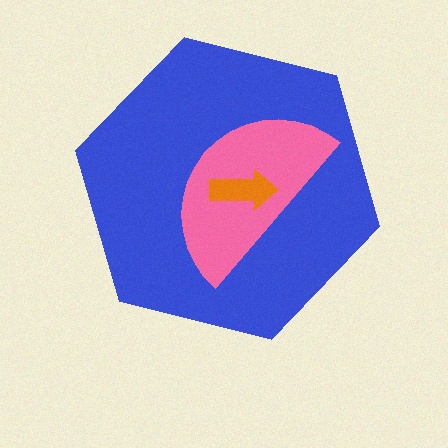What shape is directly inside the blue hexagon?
The pink semicircle.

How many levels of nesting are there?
3.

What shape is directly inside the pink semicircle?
The orange arrow.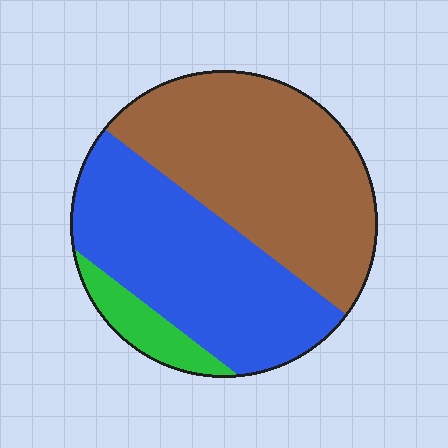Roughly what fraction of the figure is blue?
Blue covers roughly 45% of the figure.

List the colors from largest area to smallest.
From largest to smallest: brown, blue, green.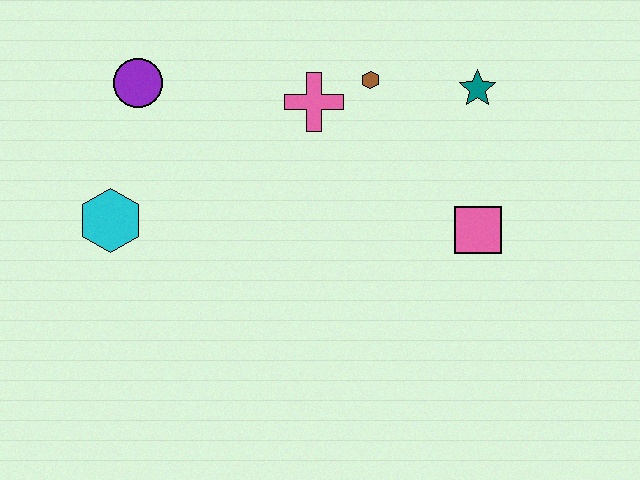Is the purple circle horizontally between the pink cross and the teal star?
No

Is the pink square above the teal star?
No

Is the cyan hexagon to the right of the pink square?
No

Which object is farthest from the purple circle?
The pink square is farthest from the purple circle.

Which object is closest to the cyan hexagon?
The purple circle is closest to the cyan hexagon.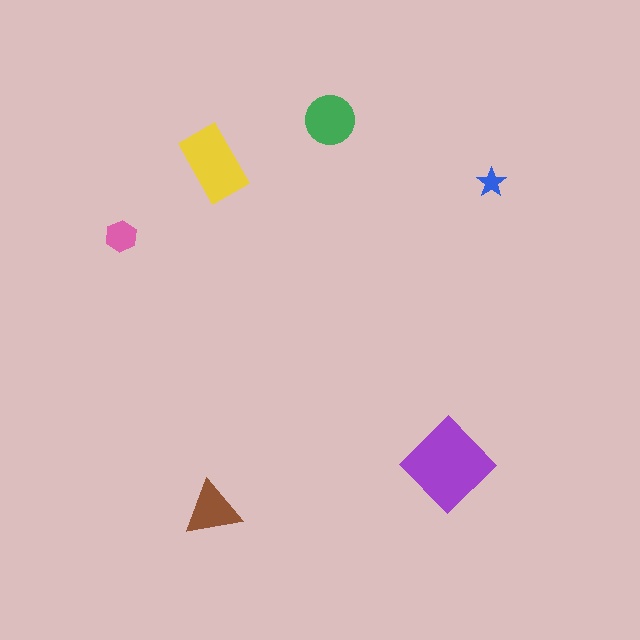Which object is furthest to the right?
The blue star is rightmost.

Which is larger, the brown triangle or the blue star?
The brown triangle.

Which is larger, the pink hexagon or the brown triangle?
The brown triangle.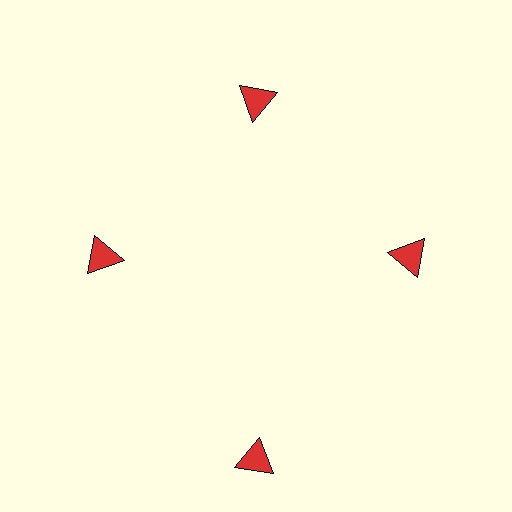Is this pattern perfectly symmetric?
No. The 4 red triangles are arranged in a ring, but one element near the 6 o'clock position is pushed outward from the center, breaking the 4-fold rotational symmetry.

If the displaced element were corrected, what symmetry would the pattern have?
It would have 4-fold rotational symmetry — the pattern would map onto itself every 90 degrees.